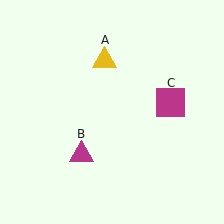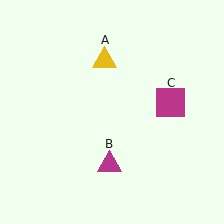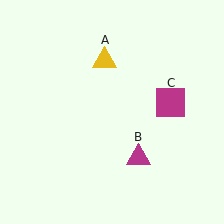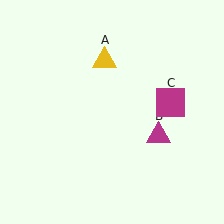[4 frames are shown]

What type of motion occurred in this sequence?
The magenta triangle (object B) rotated counterclockwise around the center of the scene.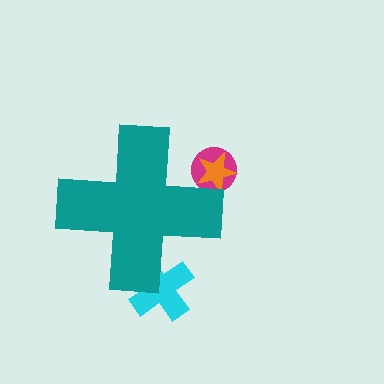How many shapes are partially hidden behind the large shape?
3 shapes are partially hidden.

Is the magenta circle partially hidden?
Yes, the magenta circle is partially hidden behind the teal cross.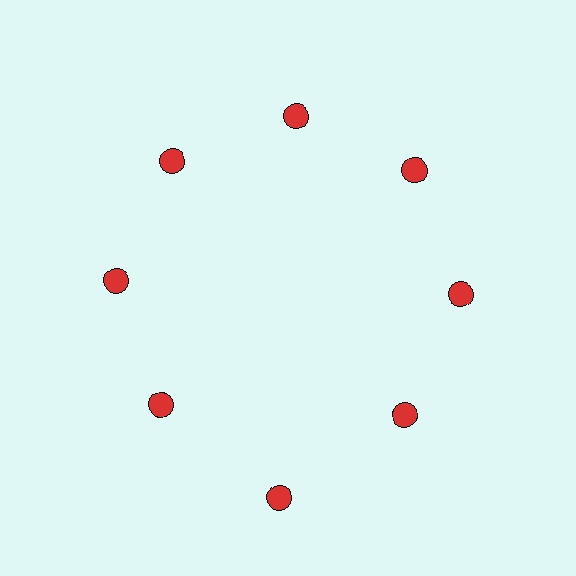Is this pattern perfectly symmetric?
No. The 8 red circles are arranged in a ring, but one element near the 6 o'clock position is pushed outward from the center, breaking the 8-fold rotational symmetry.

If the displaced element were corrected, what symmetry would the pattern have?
It would have 8-fold rotational symmetry — the pattern would map onto itself every 45 degrees.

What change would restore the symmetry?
The symmetry would be restored by moving it inward, back onto the ring so that all 8 circles sit at equal angles and equal distance from the center.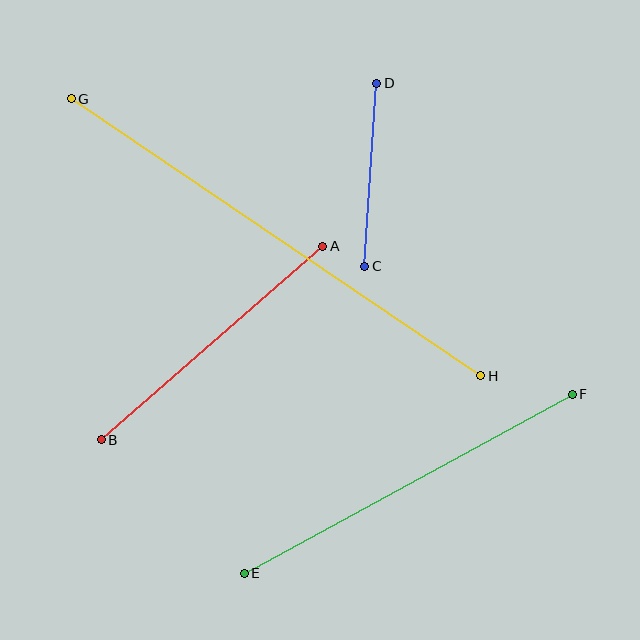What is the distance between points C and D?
The distance is approximately 183 pixels.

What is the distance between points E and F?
The distance is approximately 373 pixels.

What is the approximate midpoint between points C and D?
The midpoint is at approximately (371, 175) pixels.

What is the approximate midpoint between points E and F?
The midpoint is at approximately (408, 484) pixels.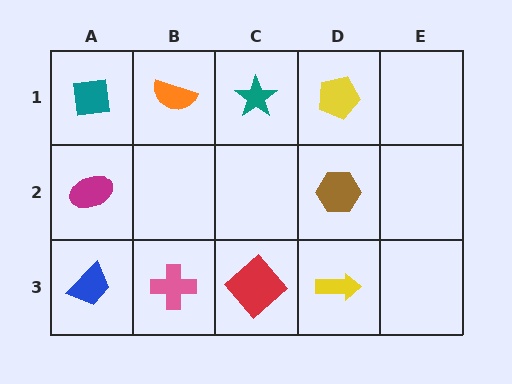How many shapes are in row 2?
2 shapes.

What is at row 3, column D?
A yellow arrow.